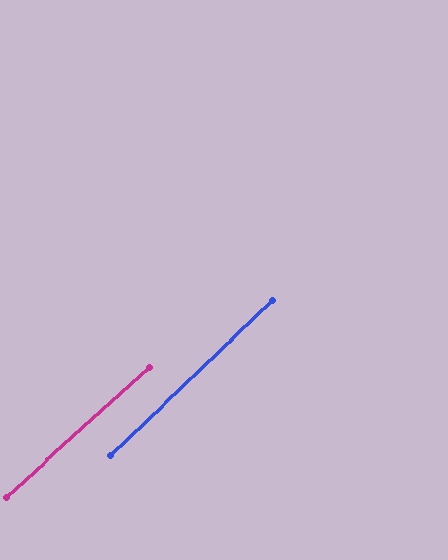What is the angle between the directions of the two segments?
Approximately 2 degrees.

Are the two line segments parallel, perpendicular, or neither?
Parallel — their directions differ by only 1.6°.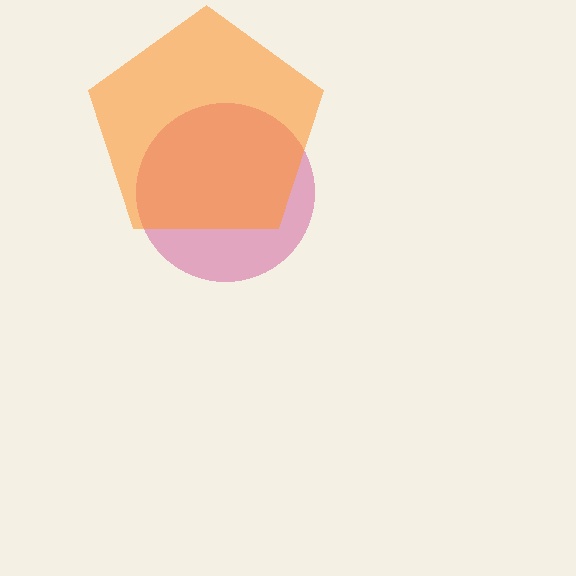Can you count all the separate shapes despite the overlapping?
Yes, there are 2 separate shapes.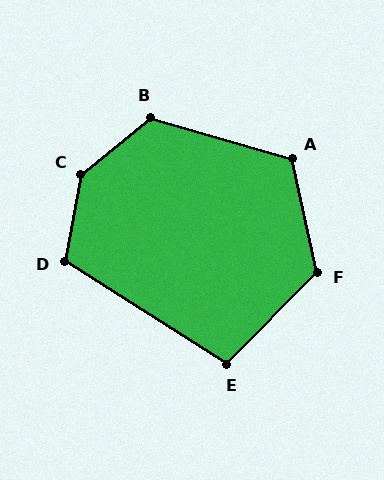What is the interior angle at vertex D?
Approximately 112 degrees (obtuse).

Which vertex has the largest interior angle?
C, at approximately 140 degrees.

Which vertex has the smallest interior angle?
E, at approximately 102 degrees.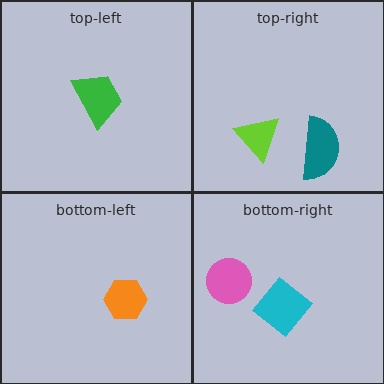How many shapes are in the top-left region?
1.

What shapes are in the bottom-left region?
The orange hexagon.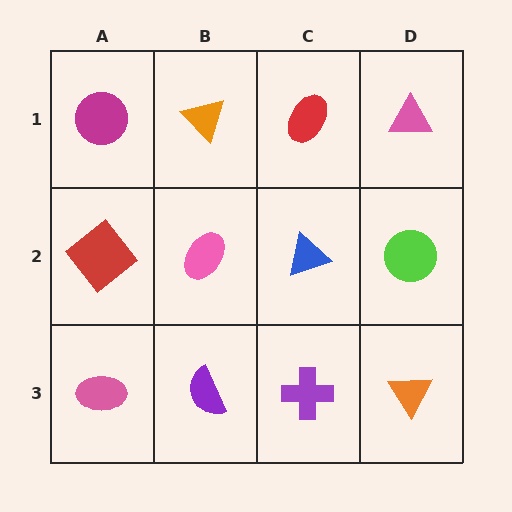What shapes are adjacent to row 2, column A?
A magenta circle (row 1, column A), a pink ellipse (row 3, column A), a pink ellipse (row 2, column B).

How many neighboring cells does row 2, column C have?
4.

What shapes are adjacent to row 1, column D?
A lime circle (row 2, column D), a red ellipse (row 1, column C).